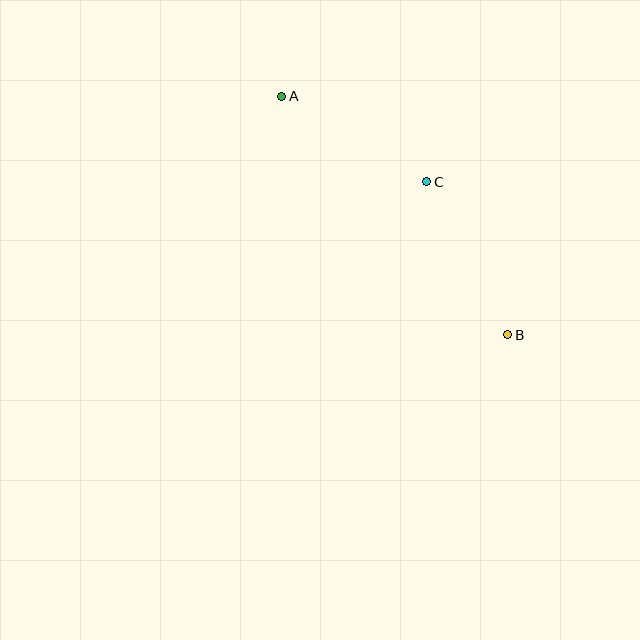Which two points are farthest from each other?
Points A and B are farthest from each other.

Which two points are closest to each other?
Points A and C are closest to each other.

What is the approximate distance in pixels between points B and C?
The distance between B and C is approximately 173 pixels.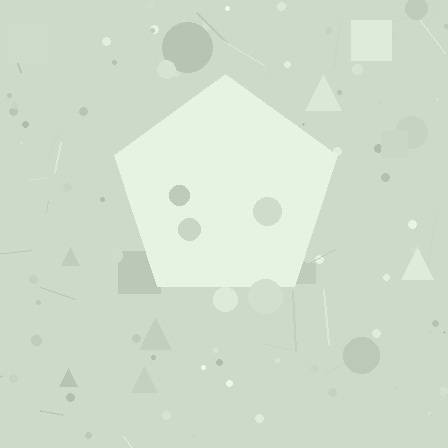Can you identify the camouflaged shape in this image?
The camouflaged shape is a pentagon.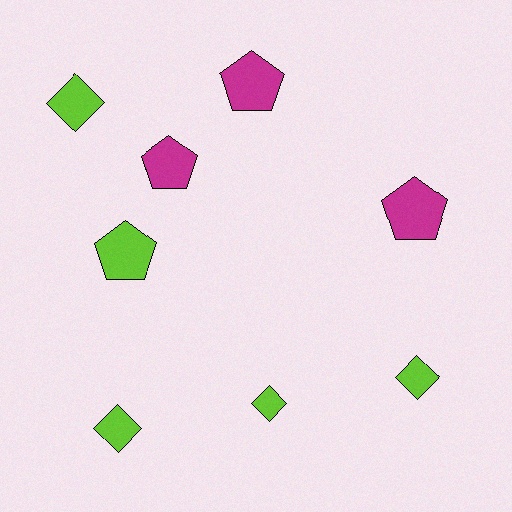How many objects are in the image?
There are 8 objects.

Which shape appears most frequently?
Diamond, with 4 objects.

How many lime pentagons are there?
There is 1 lime pentagon.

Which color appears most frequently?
Lime, with 5 objects.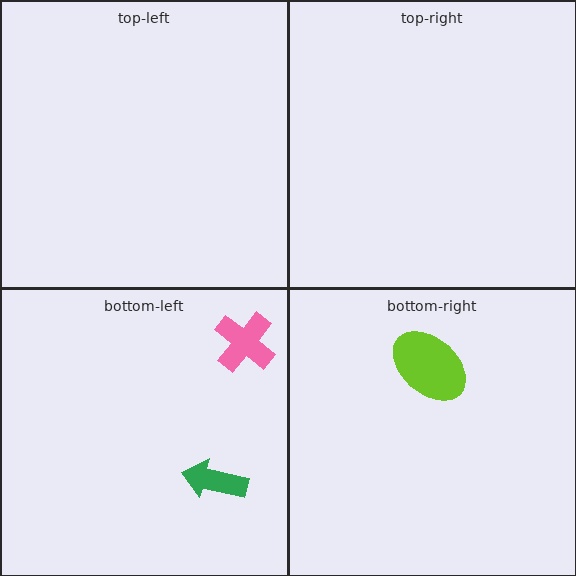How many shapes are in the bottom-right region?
1.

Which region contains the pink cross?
The bottom-left region.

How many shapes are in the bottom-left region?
2.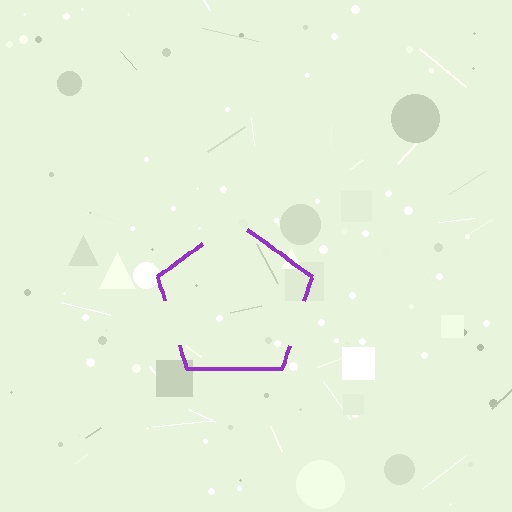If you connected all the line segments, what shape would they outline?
They would outline a pentagon.